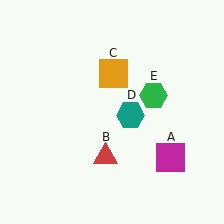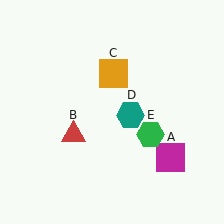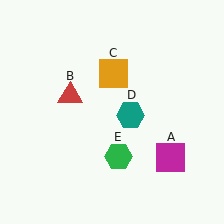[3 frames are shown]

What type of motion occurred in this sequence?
The red triangle (object B), green hexagon (object E) rotated clockwise around the center of the scene.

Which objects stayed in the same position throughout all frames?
Magenta square (object A) and orange square (object C) and teal hexagon (object D) remained stationary.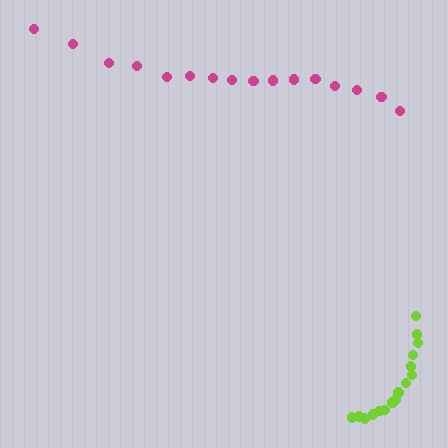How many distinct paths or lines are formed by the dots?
There are 2 distinct paths.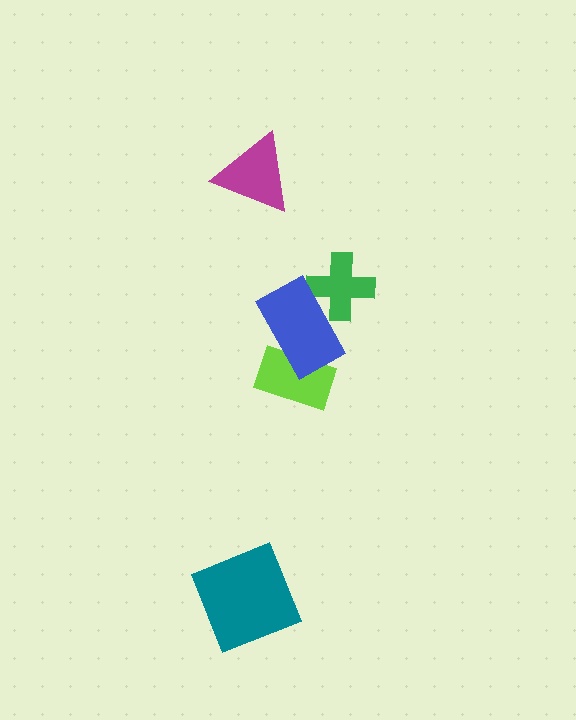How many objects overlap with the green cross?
1 object overlaps with the green cross.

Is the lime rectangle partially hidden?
Yes, it is partially covered by another shape.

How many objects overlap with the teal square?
0 objects overlap with the teal square.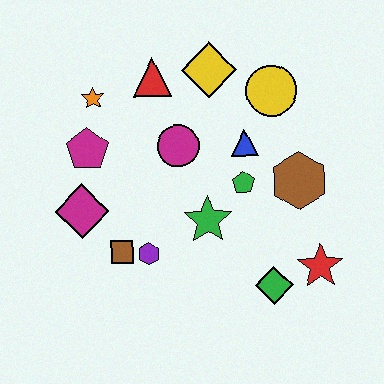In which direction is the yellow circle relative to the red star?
The yellow circle is above the red star.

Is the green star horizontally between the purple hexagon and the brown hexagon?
Yes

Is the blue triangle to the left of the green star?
No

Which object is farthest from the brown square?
The yellow circle is farthest from the brown square.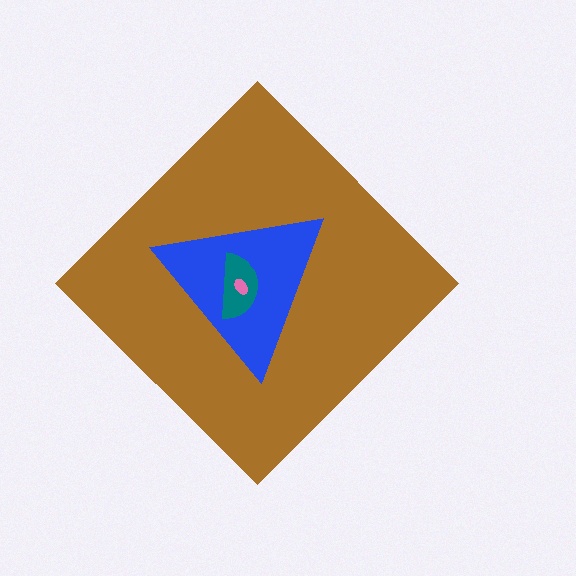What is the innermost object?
The pink ellipse.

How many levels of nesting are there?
4.